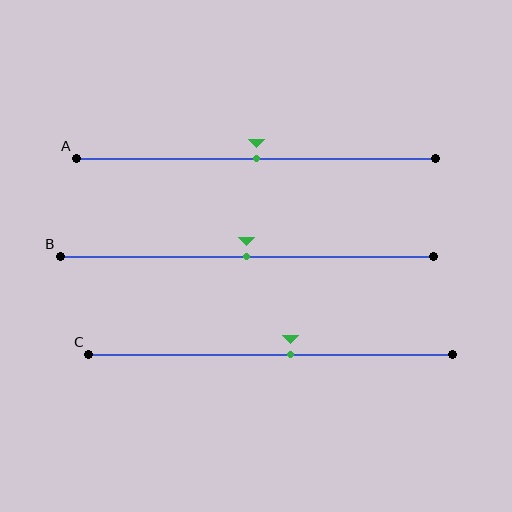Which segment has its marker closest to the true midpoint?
Segment A has its marker closest to the true midpoint.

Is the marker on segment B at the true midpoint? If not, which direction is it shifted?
Yes, the marker on segment B is at the true midpoint.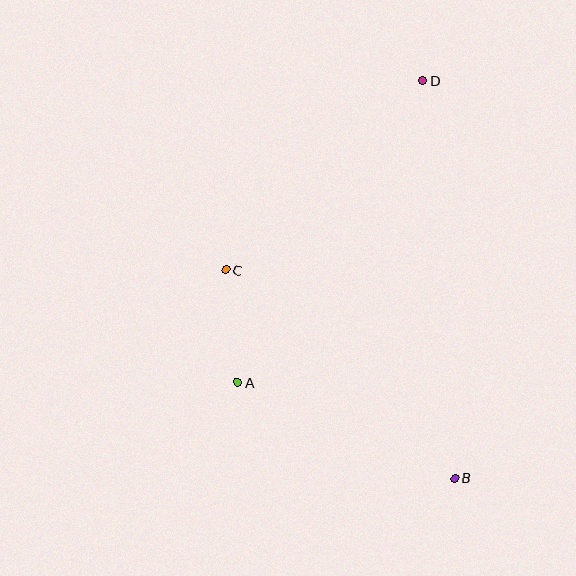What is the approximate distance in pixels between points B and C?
The distance between B and C is approximately 309 pixels.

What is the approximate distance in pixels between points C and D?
The distance between C and D is approximately 273 pixels.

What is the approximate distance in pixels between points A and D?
The distance between A and D is approximately 354 pixels.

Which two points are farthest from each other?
Points B and D are farthest from each other.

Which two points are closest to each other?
Points A and C are closest to each other.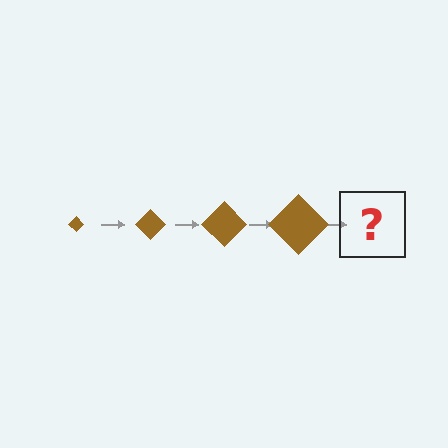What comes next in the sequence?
The next element should be a brown diamond, larger than the previous one.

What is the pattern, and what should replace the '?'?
The pattern is that the diamond gets progressively larger each step. The '?' should be a brown diamond, larger than the previous one.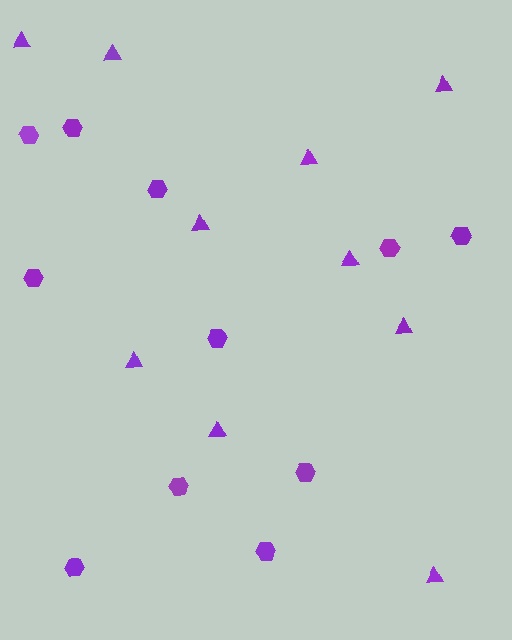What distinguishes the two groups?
There are 2 groups: one group of hexagons (11) and one group of triangles (10).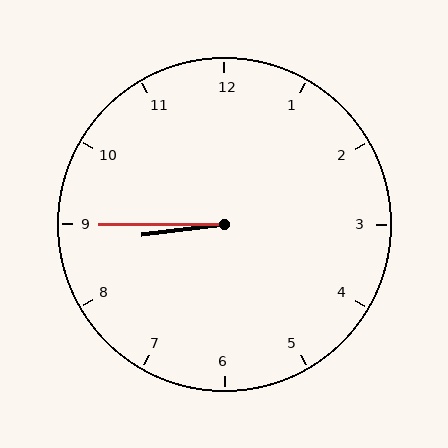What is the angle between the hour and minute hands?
Approximately 8 degrees.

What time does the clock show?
8:45.